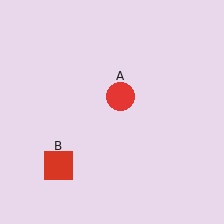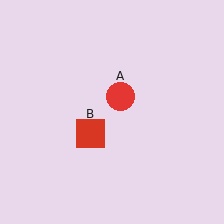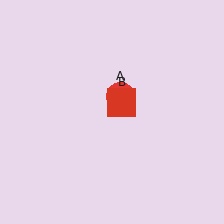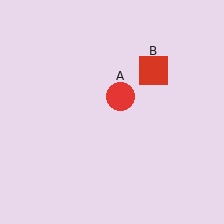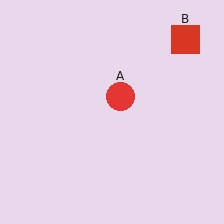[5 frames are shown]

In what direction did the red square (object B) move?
The red square (object B) moved up and to the right.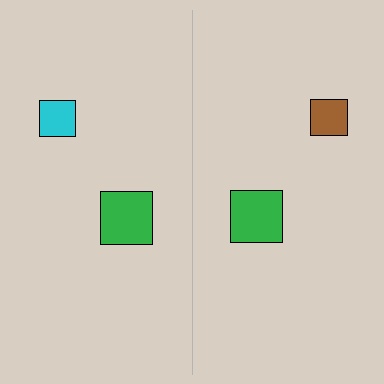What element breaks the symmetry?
The brown square on the right side breaks the symmetry — its mirror counterpart is cyan.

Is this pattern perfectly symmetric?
No, the pattern is not perfectly symmetric. The brown square on the right side breaks the symmetry — its mirror counterpart is cyan.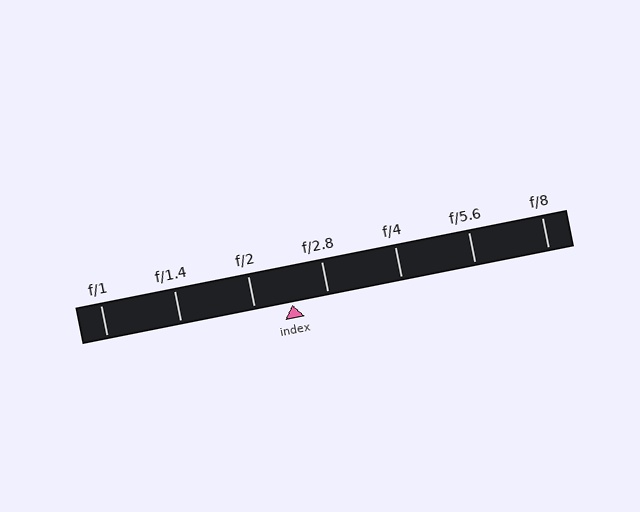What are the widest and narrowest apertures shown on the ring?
The widest aperture shown is f/1 and the narrowest is f/8.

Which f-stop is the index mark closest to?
The index mark is closest to f/2.8.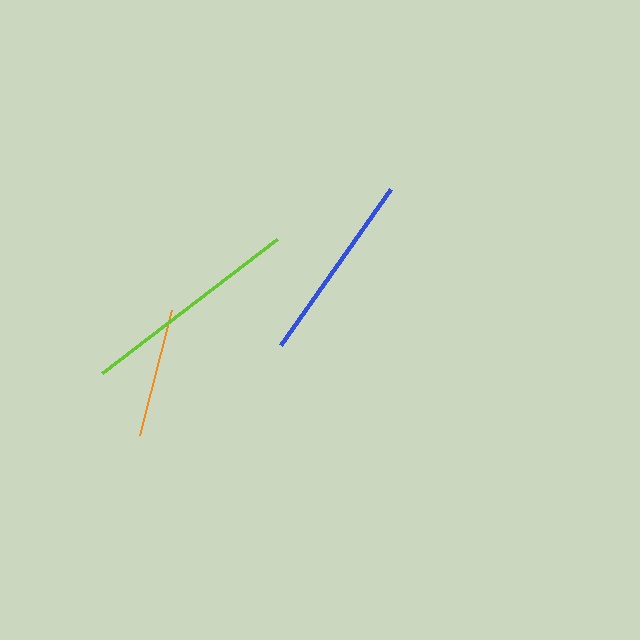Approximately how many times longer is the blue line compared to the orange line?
The blue line is approximately 1.5 times the length of the orange line.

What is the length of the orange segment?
The orange segment is approximately 130 pixels long.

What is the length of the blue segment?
The blue segment is approximately 192 pixels long.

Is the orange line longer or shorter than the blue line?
The blue line is longer than the orange line.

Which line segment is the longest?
The lime line is the longest at approximately 220 pixels.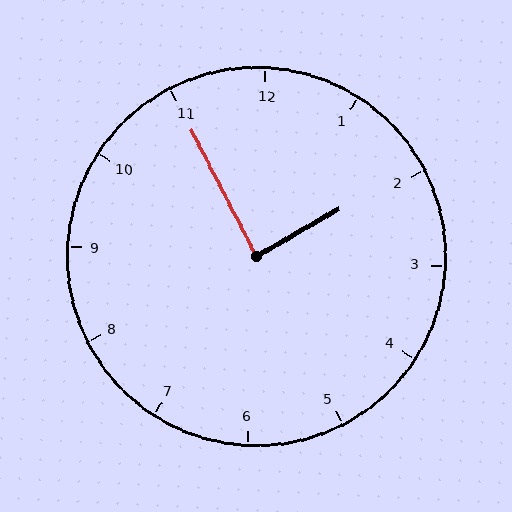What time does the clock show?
1:55.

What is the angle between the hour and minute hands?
Approximately 88 degrees.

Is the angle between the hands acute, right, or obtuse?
It is right.